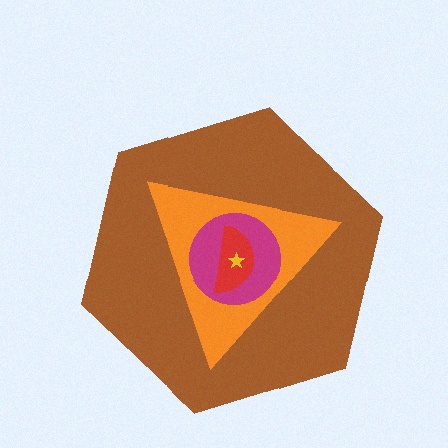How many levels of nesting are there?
5.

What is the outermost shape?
The brown hexagon.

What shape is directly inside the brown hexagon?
The orange triangle.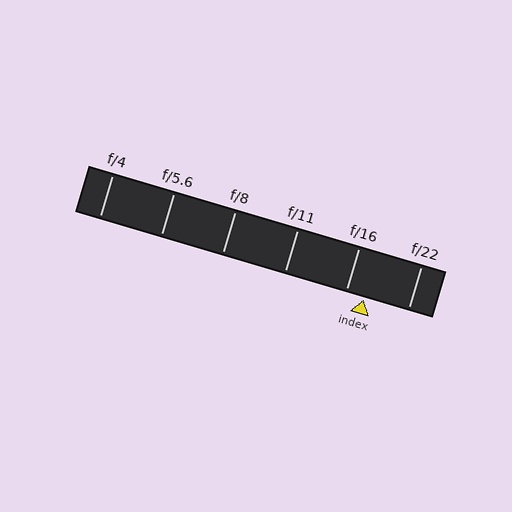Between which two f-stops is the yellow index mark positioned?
The index mark is between f/16 and f/22.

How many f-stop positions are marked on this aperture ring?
There are 6 f-stop positions marked.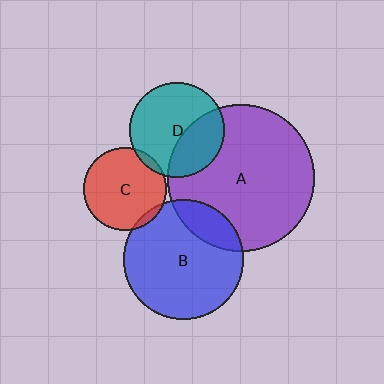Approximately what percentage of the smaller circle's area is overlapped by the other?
Approximately 20%.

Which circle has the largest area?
Circle A (purple).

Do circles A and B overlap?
Yes.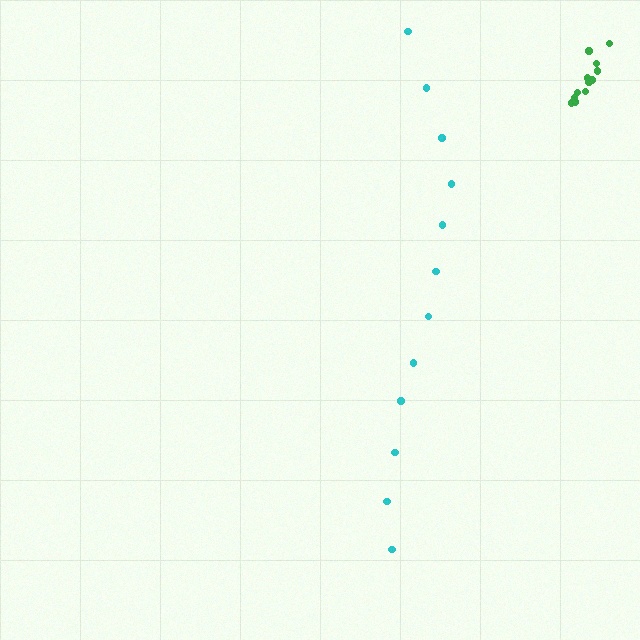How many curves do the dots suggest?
There are 2 distinct paths.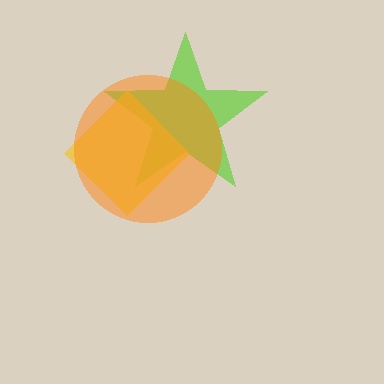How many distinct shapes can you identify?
There are 3 distinct shapes: a lime star, a yellow diamond, an orange circle.